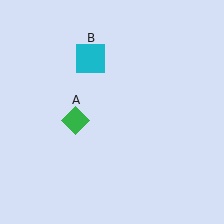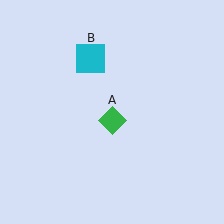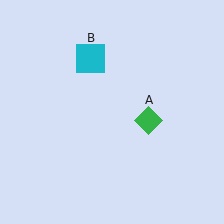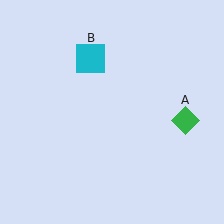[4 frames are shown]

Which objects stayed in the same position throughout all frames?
Cyan square (object B) remained stationary.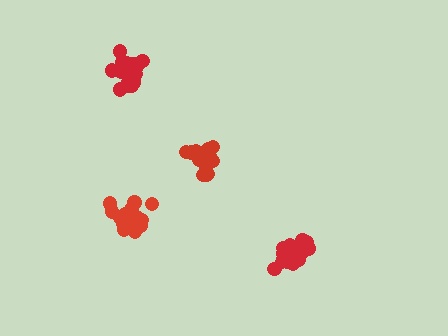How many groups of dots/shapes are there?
There are 4 groups.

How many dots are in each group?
Group 1: 15 dots, Group 2: 18 dots, Group 3: 19 dots, Group 4: 19 dots (71 total).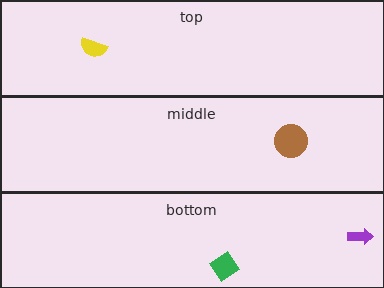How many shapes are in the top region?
1.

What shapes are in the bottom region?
The purple arrow, the green diamond.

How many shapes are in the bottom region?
2.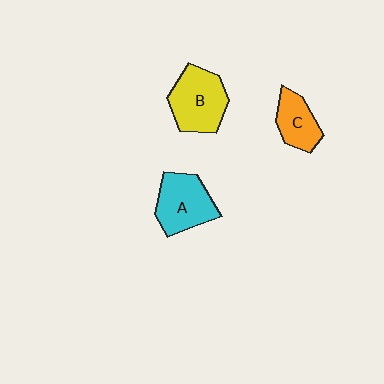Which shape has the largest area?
Shape B (yellow).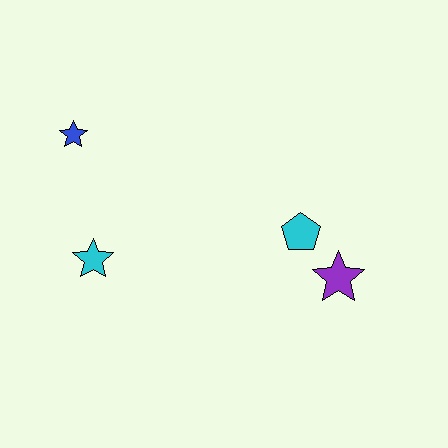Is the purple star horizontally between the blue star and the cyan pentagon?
No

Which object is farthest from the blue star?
The purple star is farthest from the blue star.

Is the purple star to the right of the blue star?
Yes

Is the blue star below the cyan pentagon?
No